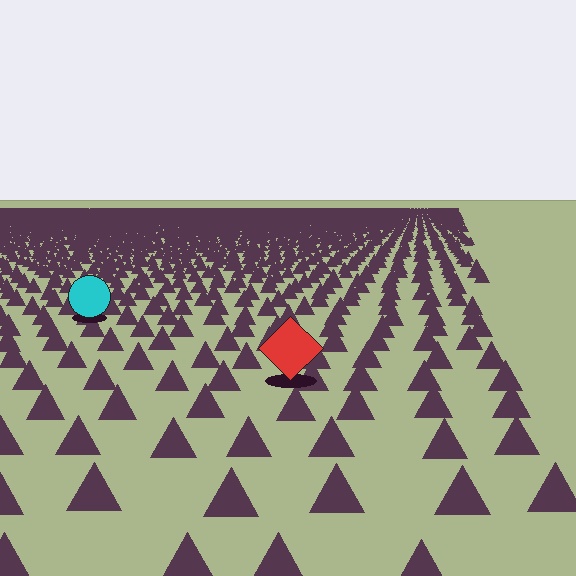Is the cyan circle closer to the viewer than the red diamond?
No. The red diamond is closer — you can tell from the texture gradient: the ground texture is coarser near it.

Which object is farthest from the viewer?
The cyan circle is farthest from the viewer. It appears smaller and the ground texture around it is denser.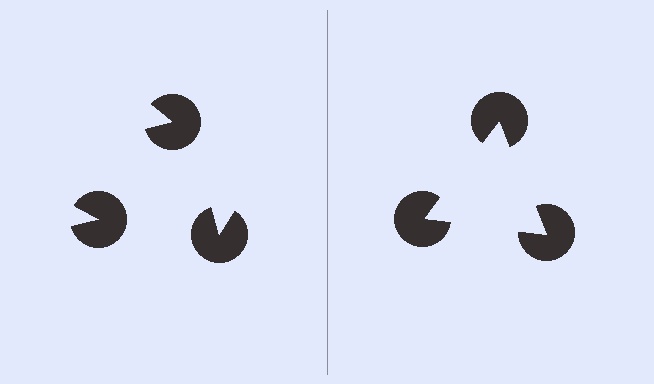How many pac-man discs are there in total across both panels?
6 — 3 on each side.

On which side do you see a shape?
An illusory triangle appears on the right side. On the left side the wedge cuts are rotated, so no coherent shape forms.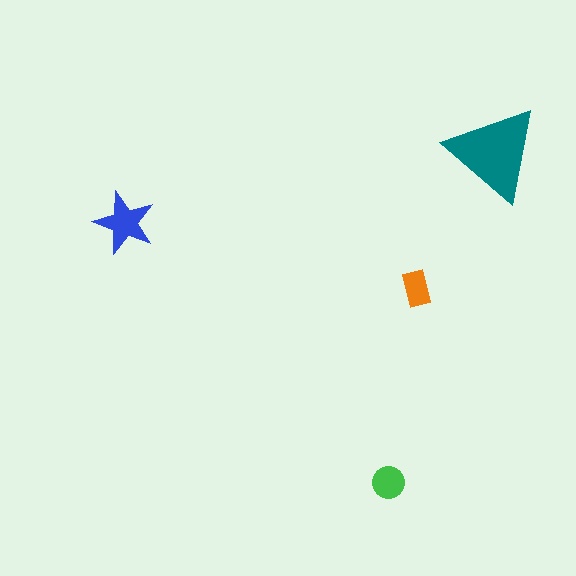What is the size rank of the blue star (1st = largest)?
2nd.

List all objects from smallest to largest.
The orange rectangle, the green circle, the blue star, the teal triangle.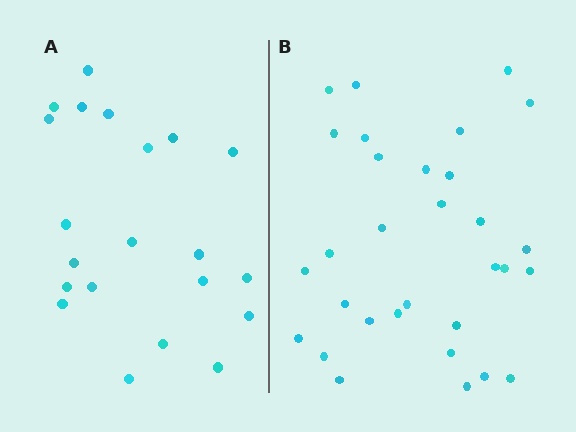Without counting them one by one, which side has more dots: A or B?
Region B (the right region) has more dots.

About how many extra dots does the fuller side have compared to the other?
Region B has roughly 10 or so more dots than region A.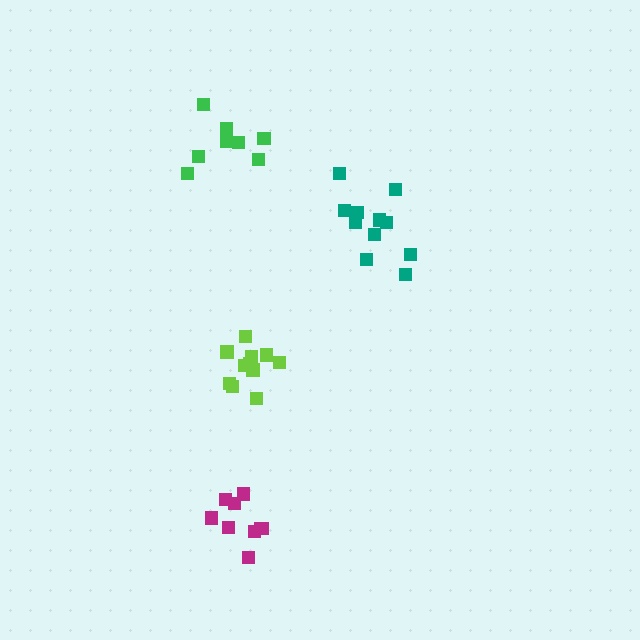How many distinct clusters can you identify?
There are 4 distinct clusters.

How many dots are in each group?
Group 1: 8 dots, Group 2: 9 dots, Group 3: 11 dots, Group 4: 11 dots (39 total).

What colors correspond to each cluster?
The clusters are colored: green, magenta, teal, lime.